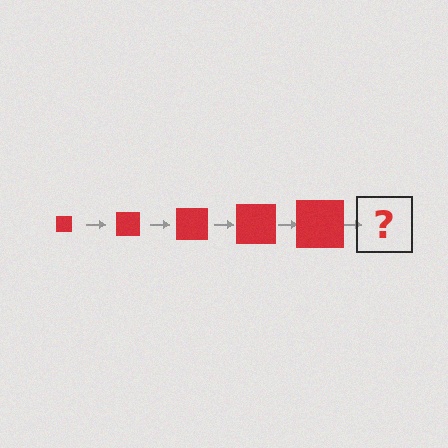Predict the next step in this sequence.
The next step is a red square, larger than the previous one.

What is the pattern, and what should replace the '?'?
The pattern is that the square gets progressively larger each step. The '?' should be a red square, larger than the previous one.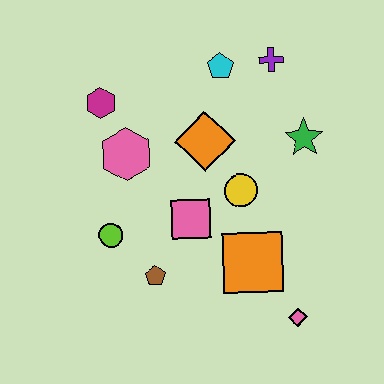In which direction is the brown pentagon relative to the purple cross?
The brown pentagon is below the purple cross.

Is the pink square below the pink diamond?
No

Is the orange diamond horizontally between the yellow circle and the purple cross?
No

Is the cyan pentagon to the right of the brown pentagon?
Yes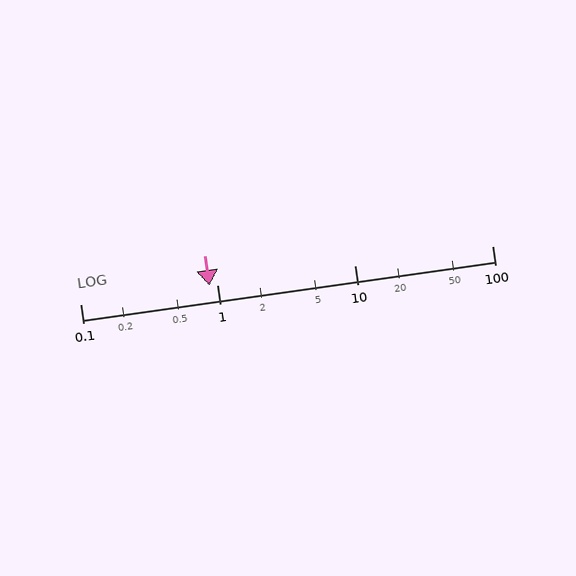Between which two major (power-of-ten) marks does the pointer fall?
The pointer is between 0.1 and 1.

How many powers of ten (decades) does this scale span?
The scale spans 3 decades, from 0.1 to 100.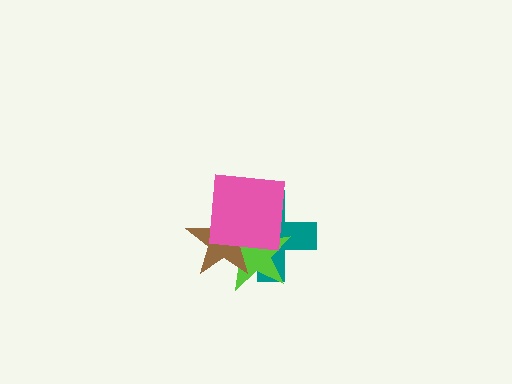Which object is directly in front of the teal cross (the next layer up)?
The lime star is directly in front of the teal cross.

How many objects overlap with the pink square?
3 objects overlap with the pink square.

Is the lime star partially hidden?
Yes, it is partially covered by another shape.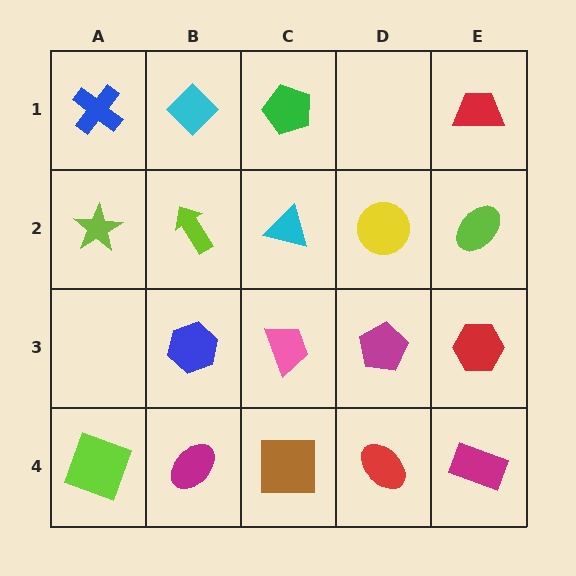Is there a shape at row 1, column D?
No, that cell is empty.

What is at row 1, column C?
A green pentagon.